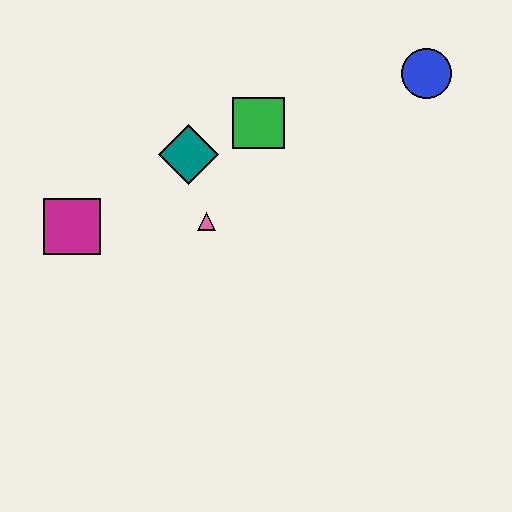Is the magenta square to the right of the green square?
No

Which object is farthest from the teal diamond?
The blue circle is farthest from the teal diamond.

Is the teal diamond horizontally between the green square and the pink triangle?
No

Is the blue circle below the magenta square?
No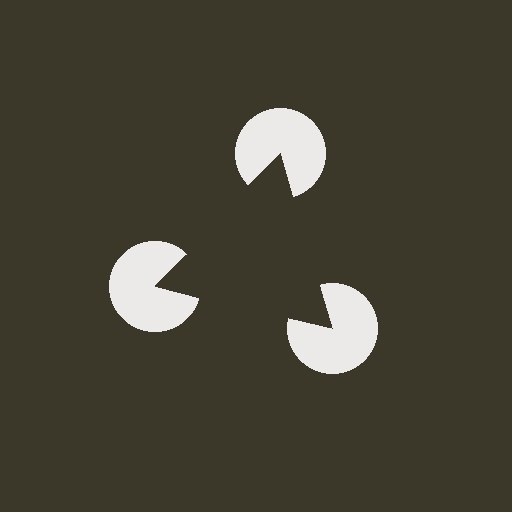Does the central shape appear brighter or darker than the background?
It typically appears slightly darker than the background, even though no actual brightness change is drawn.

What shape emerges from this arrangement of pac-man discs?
An illusory triangle — its edges are inferred from the aligned wedge cuts in the pac-man discs, not physically drawn.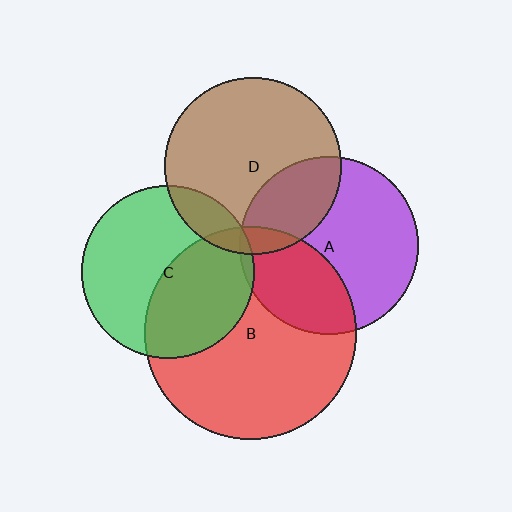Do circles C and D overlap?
Yes.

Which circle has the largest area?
Circle B (red).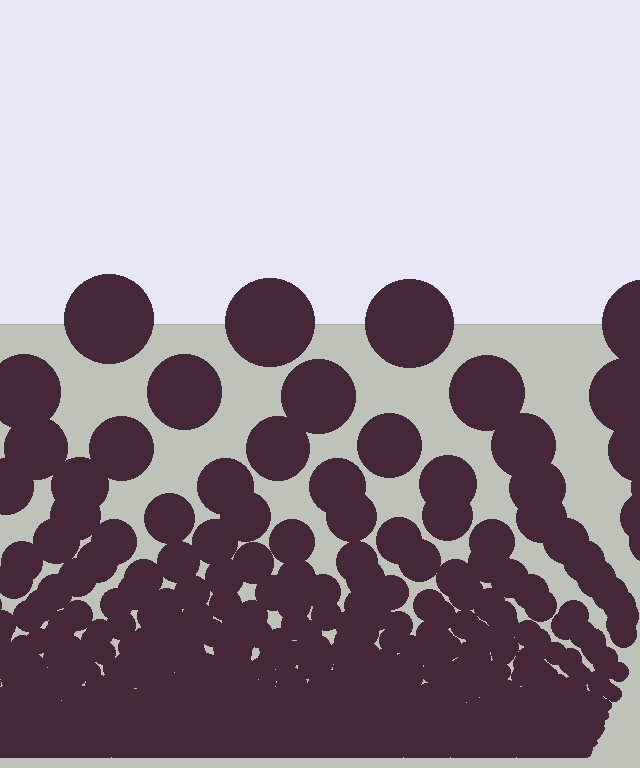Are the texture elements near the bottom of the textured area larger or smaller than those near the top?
Smaller. The gradient is inverted — elements near the bottom are smaller and denser.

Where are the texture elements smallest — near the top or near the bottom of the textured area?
Near the bottom.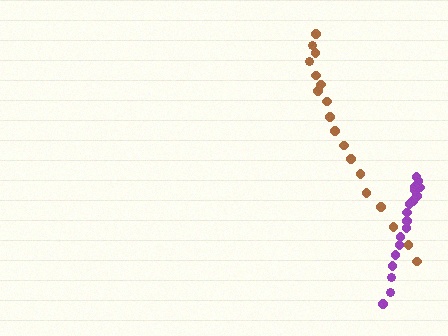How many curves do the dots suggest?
There are 2 distinct paths.